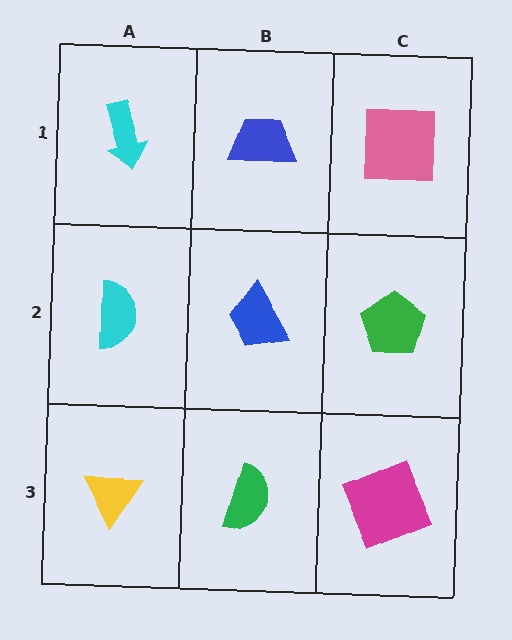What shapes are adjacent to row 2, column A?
A cyan arrow (row 1, column A), a yellow triangle (row 3, column A), a blue trapezoid (row 2, column B).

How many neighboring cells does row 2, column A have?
3.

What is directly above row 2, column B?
A blue trapezoid.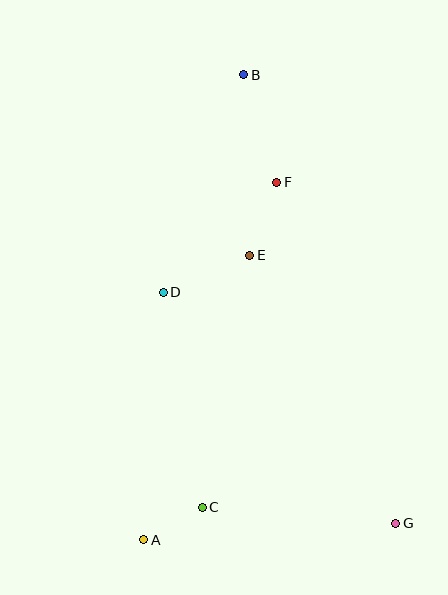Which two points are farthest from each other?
Points A and B are farthest from each other.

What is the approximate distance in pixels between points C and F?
The distance between C and F is approximately 334 pixels.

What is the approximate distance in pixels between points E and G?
The distance between E and G is approximately 305 pixels.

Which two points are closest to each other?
Points A and C are closest to each other.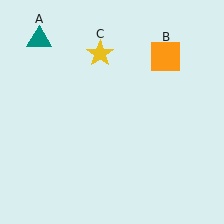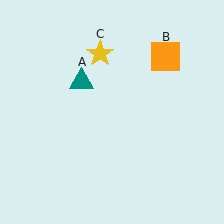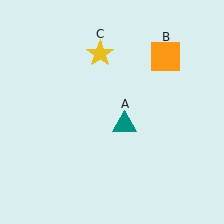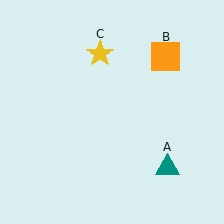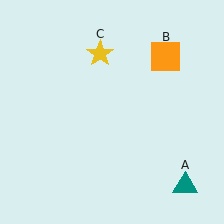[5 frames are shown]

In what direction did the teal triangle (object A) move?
The teal triangle (object A) moved down and to the right.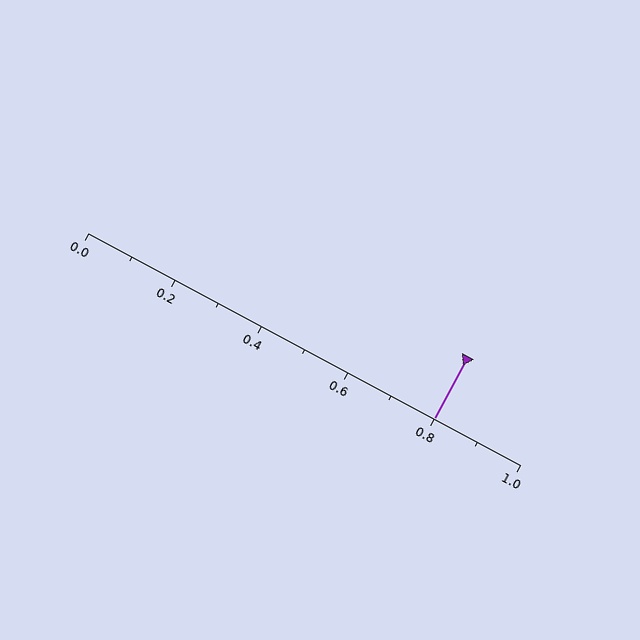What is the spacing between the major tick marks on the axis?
The major ticks are spaced 0.2 apart.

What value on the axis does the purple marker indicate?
The marker indicates approximately 0.8.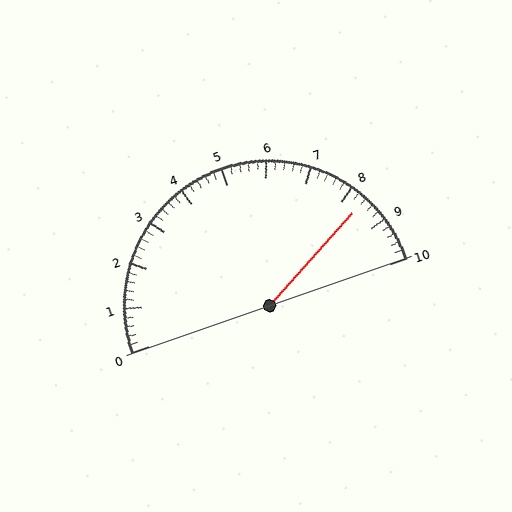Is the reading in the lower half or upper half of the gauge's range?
The reading is in the upper half of the range (0 to 10).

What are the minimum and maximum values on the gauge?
The gauge ranges from 0 to 10.